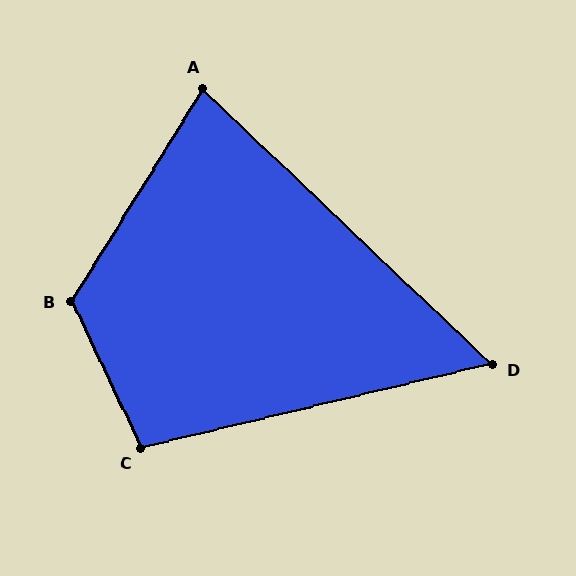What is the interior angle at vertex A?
Approximately 78 degrees (acute).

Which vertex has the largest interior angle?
B, at approximately 123 degrees.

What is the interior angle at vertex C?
Approximately 102 degrees (obtuse).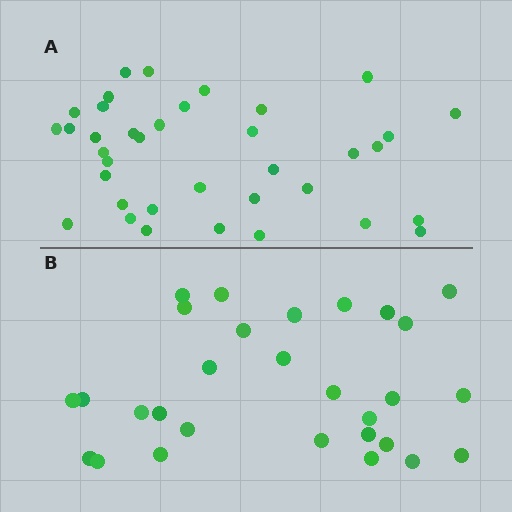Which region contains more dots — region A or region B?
Region A (the top region) has more dots.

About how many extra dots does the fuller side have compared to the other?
Region A has roughly 8 or so more dots than region B.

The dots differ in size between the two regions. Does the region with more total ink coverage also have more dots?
No. Region B has more total ink coverage because its dots are larger, but region A actually contains more individual dots. Total area can be misleading — the number of items is what matters here.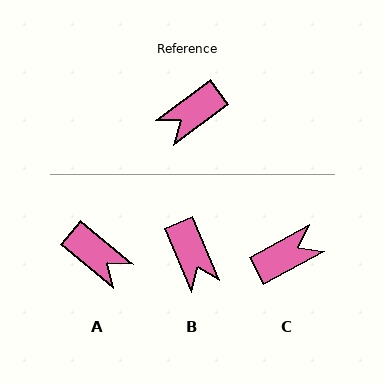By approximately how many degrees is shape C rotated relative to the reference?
Approximately 173 degrees counter-clockwise.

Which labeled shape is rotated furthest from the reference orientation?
C, about 173 degrees away.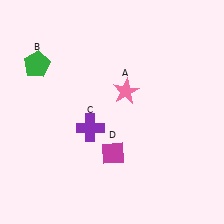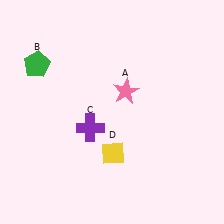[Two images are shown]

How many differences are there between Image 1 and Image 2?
There is 1 difference between the two images.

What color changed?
The diamond (D) changed from magenta in Image 1 to yellow in Image 2.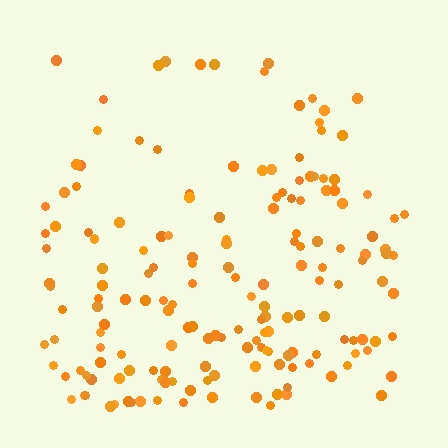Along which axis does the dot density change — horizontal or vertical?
Vertical.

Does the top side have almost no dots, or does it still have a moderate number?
Still a moderate number, just noticeably fewer than the bottom.